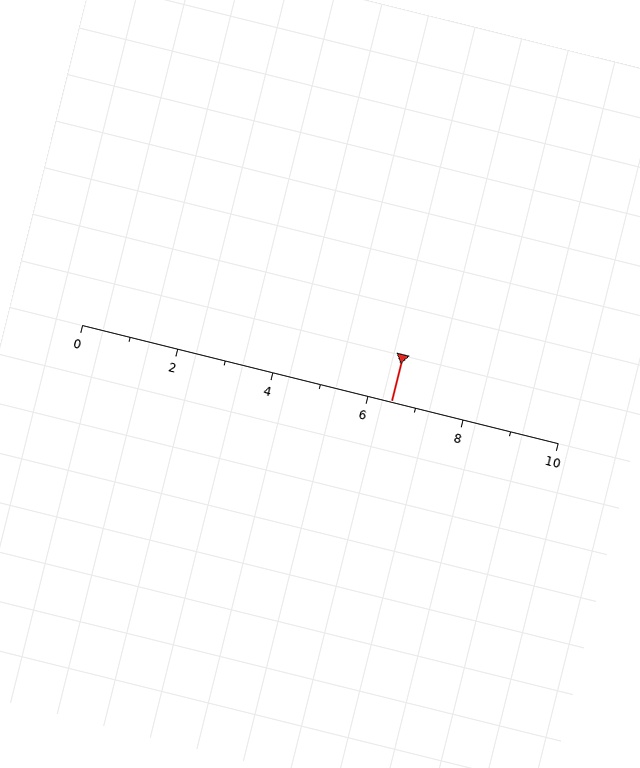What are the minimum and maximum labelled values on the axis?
The axis runs from 0 to 10.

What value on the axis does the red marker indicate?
The marker indicates approximately 6.5.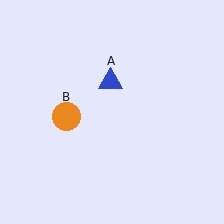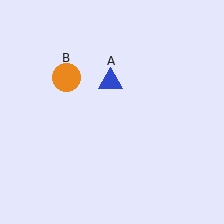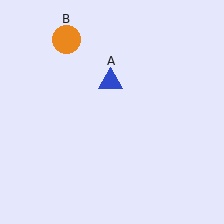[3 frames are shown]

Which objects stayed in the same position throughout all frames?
Blue triangle (object A) remained stationary.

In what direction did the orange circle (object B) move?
The orange circle (object B) moved up.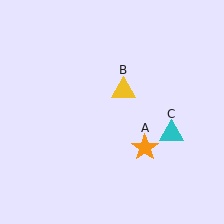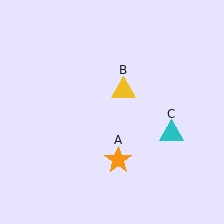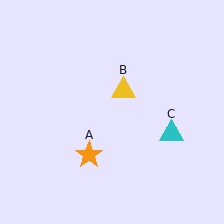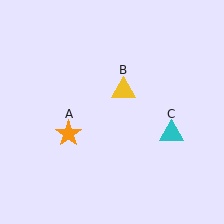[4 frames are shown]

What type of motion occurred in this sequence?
The orange star (object A) rotated clockwise around the center of the scene.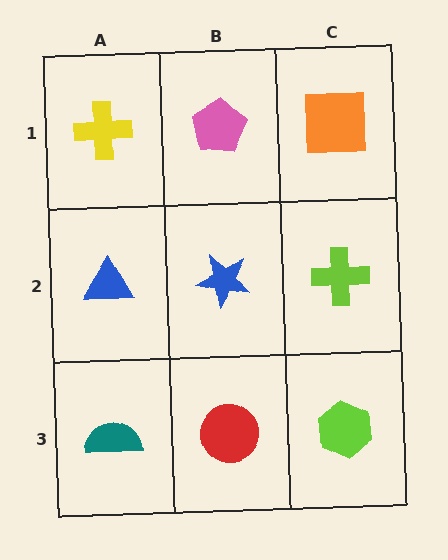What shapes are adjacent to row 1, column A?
A blue triangle (row 2, column A), a pink pentagon (row 1, column B).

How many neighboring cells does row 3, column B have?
3.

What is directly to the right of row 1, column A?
A pink pentagon.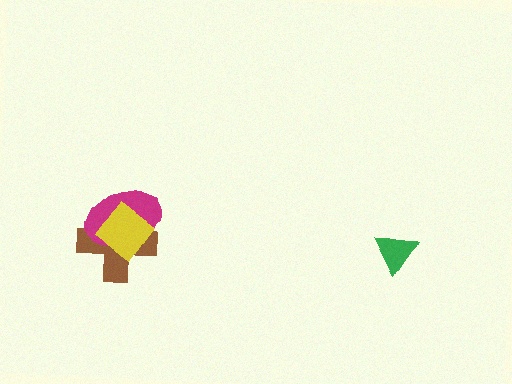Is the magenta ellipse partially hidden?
Yes, it is partially covered by another shape.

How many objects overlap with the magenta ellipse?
2 objects overlap with the magenta ellipse.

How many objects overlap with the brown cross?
2 objects overlap with the brown cross.